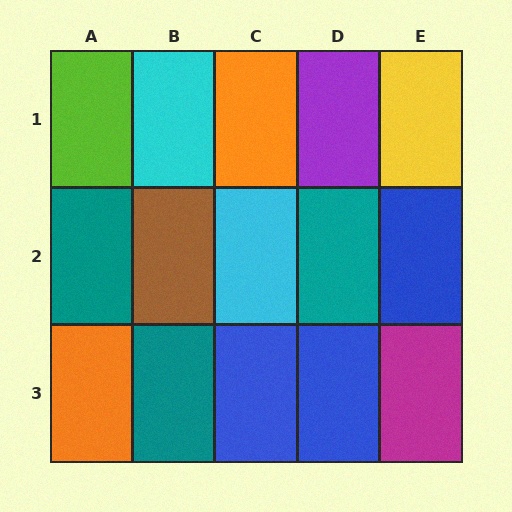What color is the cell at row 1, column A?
Lime.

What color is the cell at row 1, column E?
Yellow.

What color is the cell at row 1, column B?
Cyan.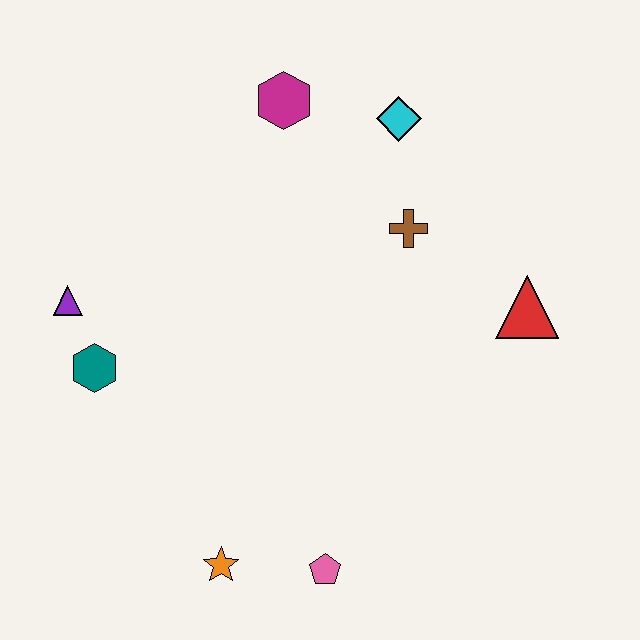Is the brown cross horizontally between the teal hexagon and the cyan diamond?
No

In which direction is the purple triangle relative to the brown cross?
The purple triangle is to the left of the brown cross.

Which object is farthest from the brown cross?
The orange star is farthest from the brown cross.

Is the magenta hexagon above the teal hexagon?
Yes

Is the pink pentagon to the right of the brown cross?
No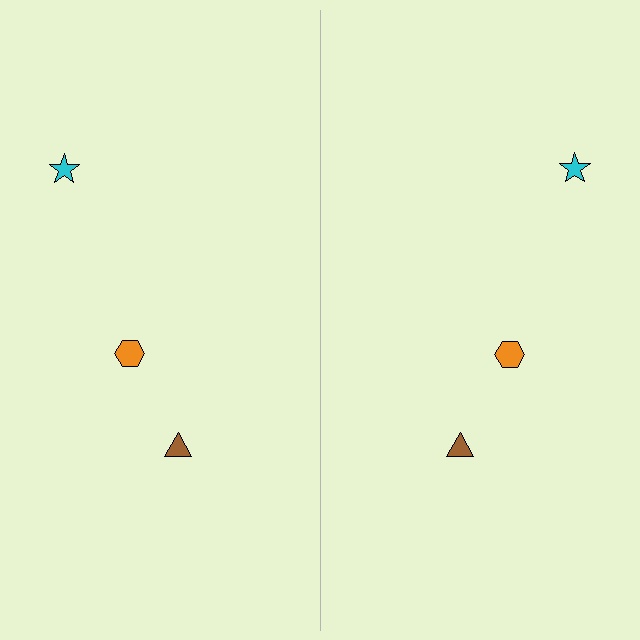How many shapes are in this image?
There are 6 shapes in this image.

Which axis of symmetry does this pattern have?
The pattern has a vertical axis of symmetry running through the center of the image.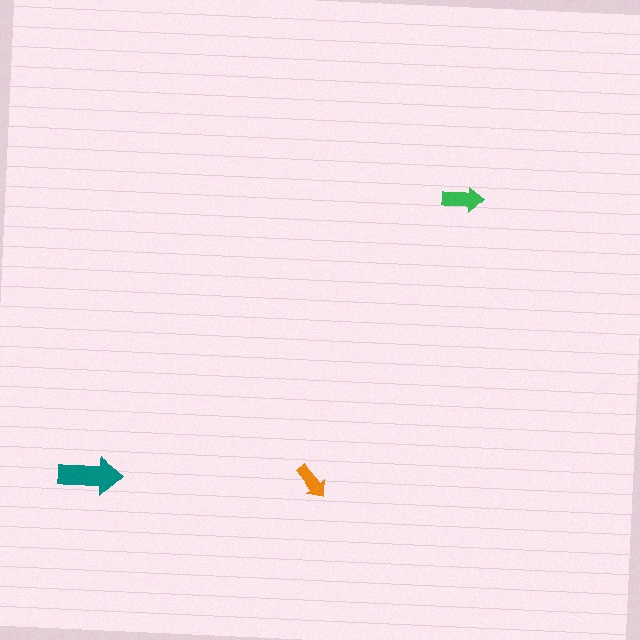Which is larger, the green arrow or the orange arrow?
The green one.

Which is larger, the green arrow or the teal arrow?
The teal one.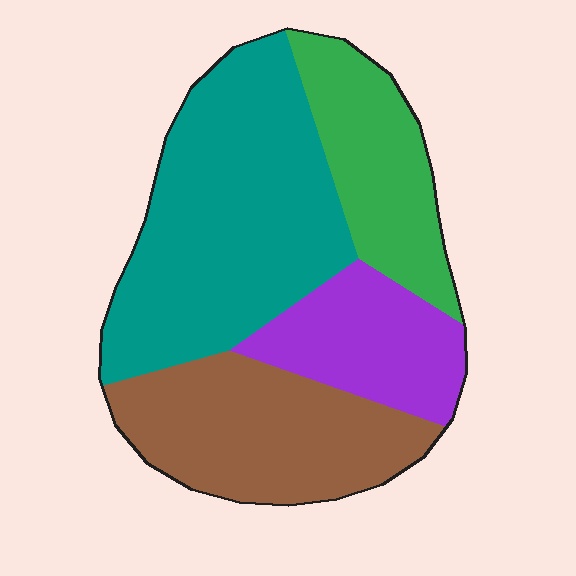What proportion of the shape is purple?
Purple takes up about one sixth (1/6) of the shape.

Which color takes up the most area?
Teal, at roughly 40%.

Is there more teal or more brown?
Teal.